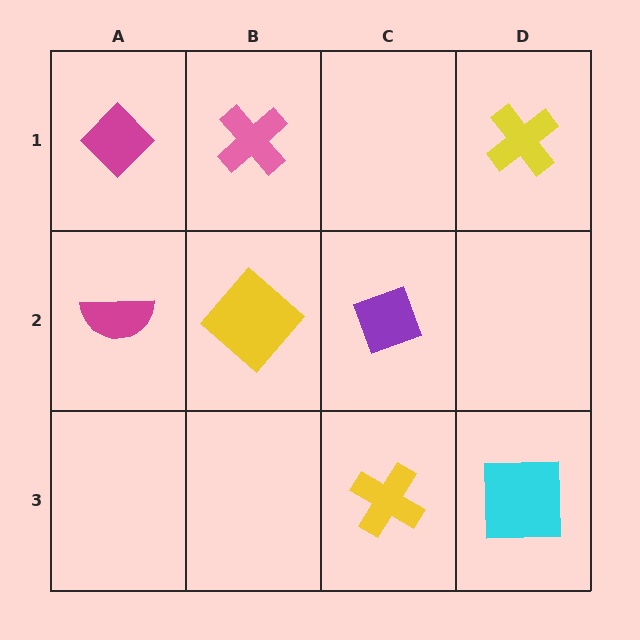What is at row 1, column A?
A magenta diamond.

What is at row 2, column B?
A yellow diamond.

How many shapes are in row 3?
2 shapes.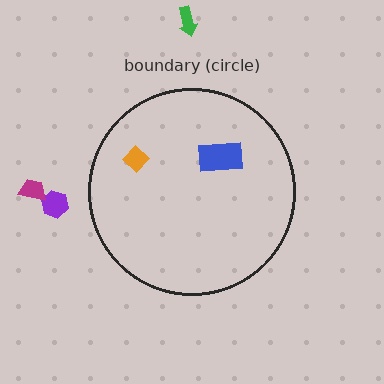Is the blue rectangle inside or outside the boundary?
Inside.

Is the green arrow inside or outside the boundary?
Outside.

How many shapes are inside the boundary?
2 inside, 3 outside.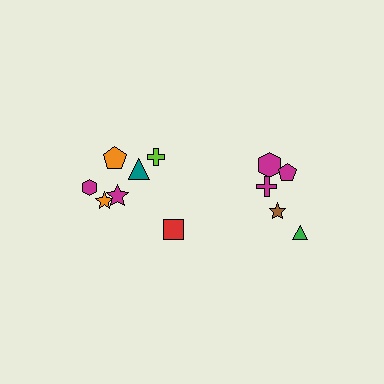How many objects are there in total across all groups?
There are 12 objects.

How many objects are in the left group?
There are 7 objects.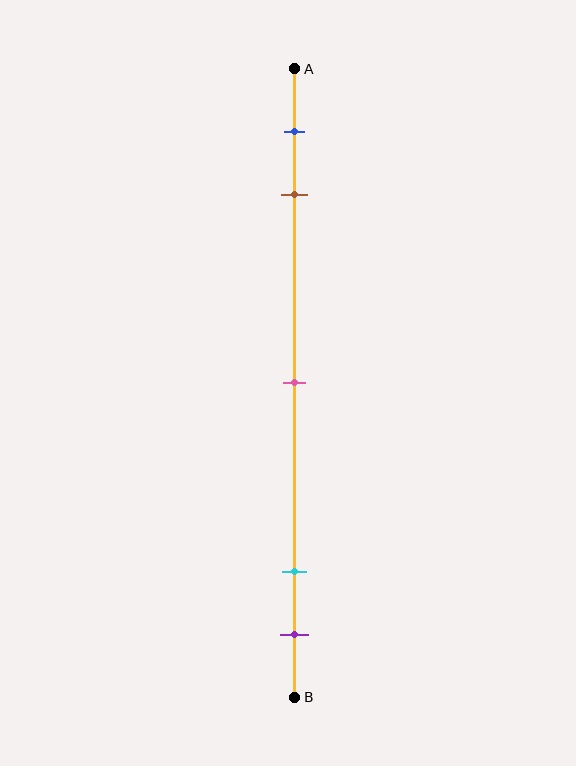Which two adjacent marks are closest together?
The cyan and purple marks are the closest adjacent pair.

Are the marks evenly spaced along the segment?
No, the marks are not evenly spaced.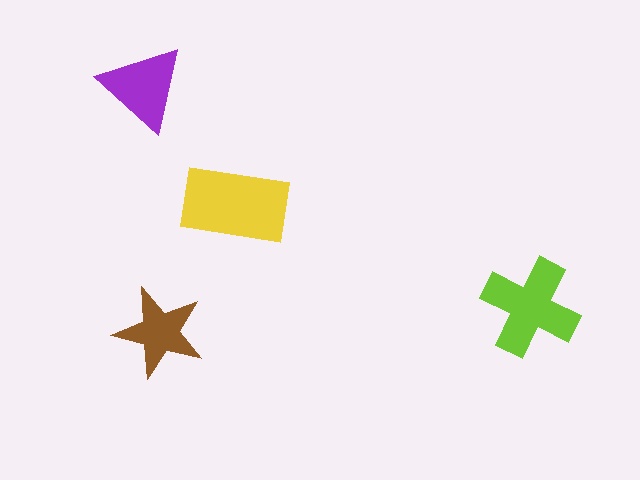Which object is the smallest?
The brown star.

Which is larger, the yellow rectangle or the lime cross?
The yellow rectangle.